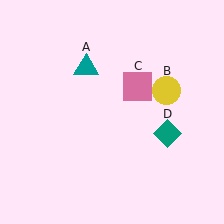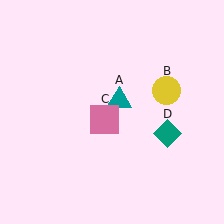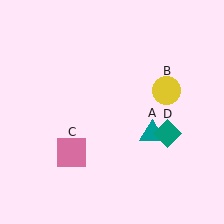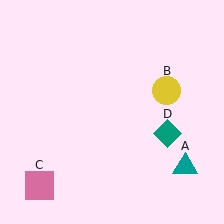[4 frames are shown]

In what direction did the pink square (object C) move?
The pink square (object C) moved down and to the left.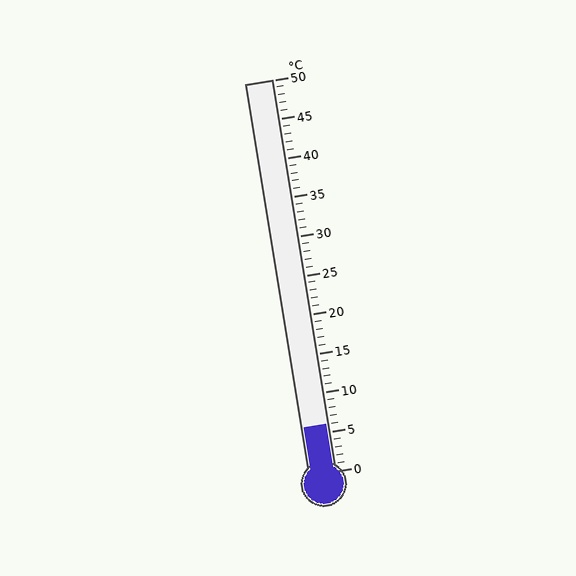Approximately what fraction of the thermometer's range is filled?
The thermometer is filled to approximately 10% of its range.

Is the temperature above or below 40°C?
The temperature is below 40°C.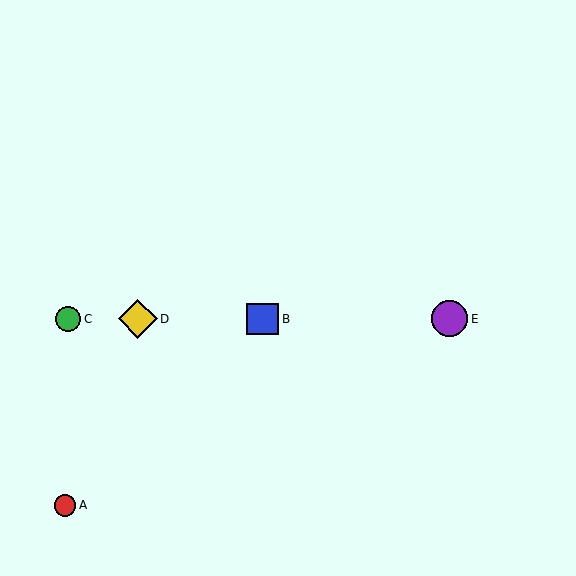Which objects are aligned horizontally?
Objects B, C, D, E are aligned horizontally.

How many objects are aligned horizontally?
4 objects (B, C, D, E) are aligned horizontally.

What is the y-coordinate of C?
Object C is at y≈319.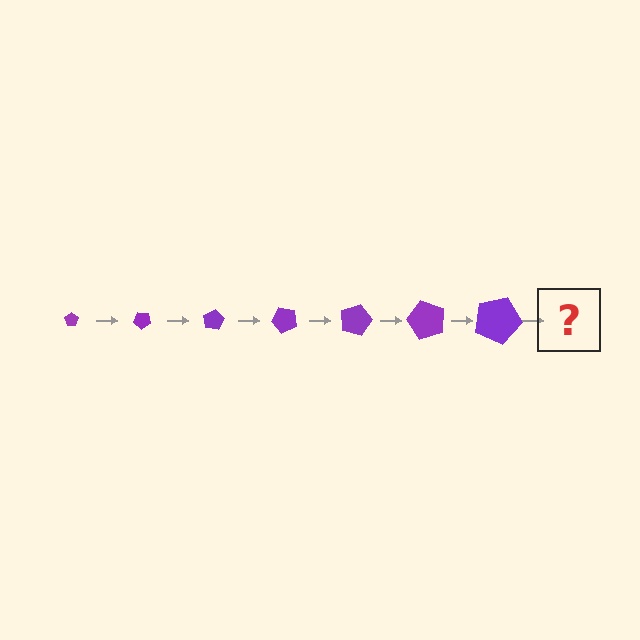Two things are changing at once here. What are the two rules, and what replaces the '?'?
The two rules are that the pentagon grows larger each step and it rotates 40 degrees each step. The '?' should be a pentagon, larger than the previous one and rotated 280 degrees from the start.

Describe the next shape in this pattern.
It should be a pentagon, larger than the previous one and rotated 280 degrees from the start.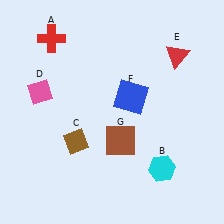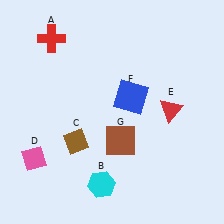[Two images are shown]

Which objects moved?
The objects that moved are: the cyan hexagon (B), the pink diamond (D), the red triangle (E).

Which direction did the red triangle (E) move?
The red triangle (E) moved down.